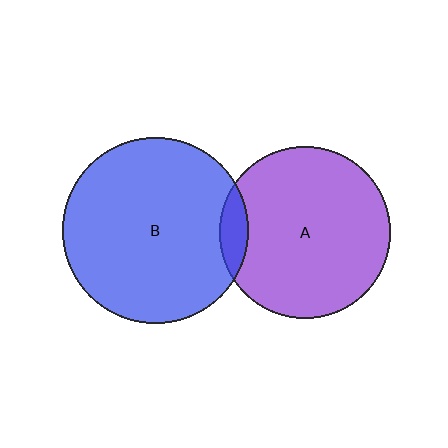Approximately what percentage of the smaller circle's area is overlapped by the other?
Approximately 10%.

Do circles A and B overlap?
Yes.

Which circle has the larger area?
Circle B (blue).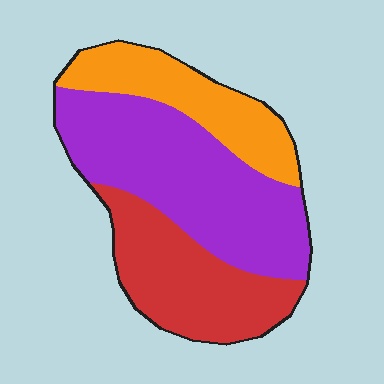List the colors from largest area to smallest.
From largest to smallest: purple, red, orange.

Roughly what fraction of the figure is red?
Red takes up about one third (1/3) of the figure.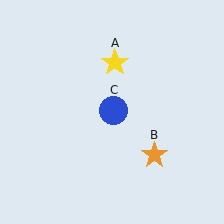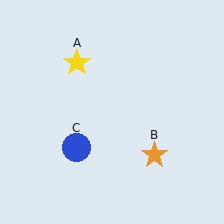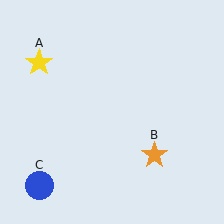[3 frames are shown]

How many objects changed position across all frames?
2 objects changed position: yellow star (object A), blue circle (object C).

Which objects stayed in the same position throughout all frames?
Orange star (object B) remained stationary.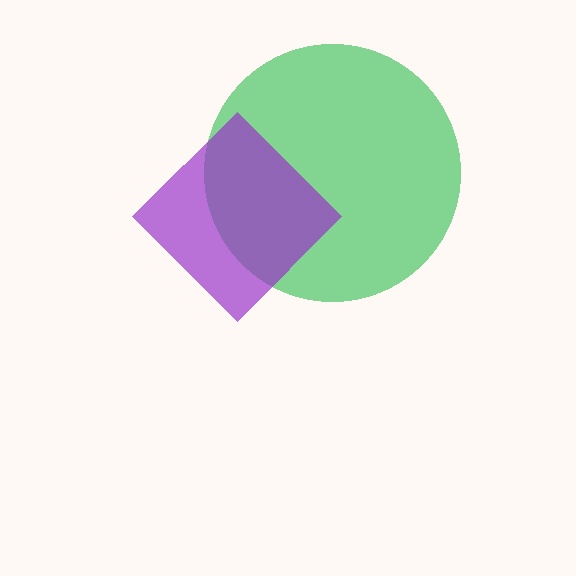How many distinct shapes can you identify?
There are 2 distinct shapes: a green circle, a purple diamond.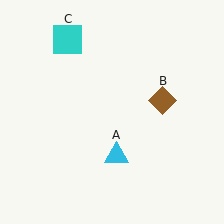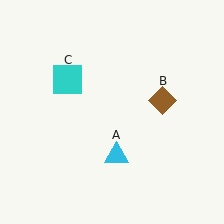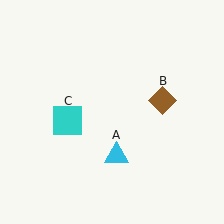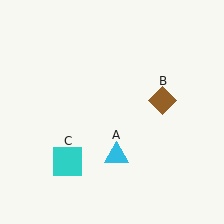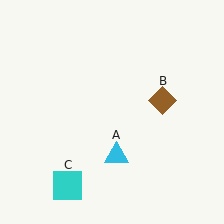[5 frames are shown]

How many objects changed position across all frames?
1 object changed position: cyan square (object C).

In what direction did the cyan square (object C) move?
The cyan square (object C) moved down.